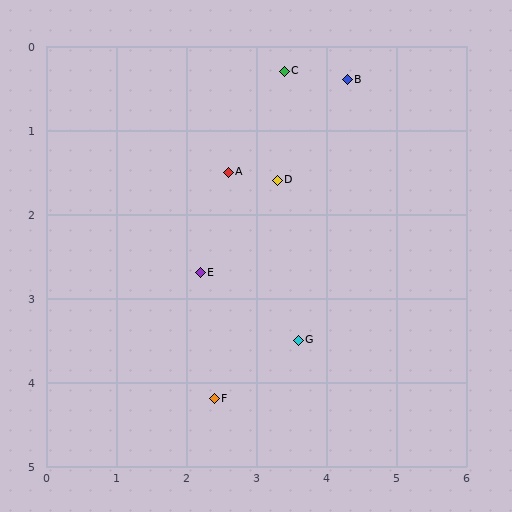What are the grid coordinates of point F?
Point F is at approximately (2.4, 4.2).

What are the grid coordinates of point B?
Point B is at approximately (4.3, 0.4).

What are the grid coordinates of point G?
Point G is at approximately (3.6, 3.5).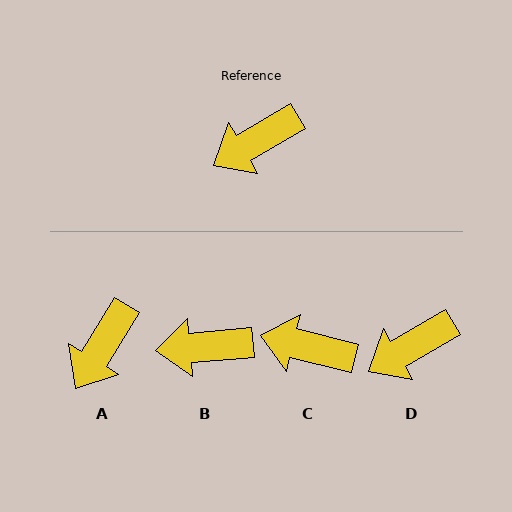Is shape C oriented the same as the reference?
No, it is off by about 44 degrees.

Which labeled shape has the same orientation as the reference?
D.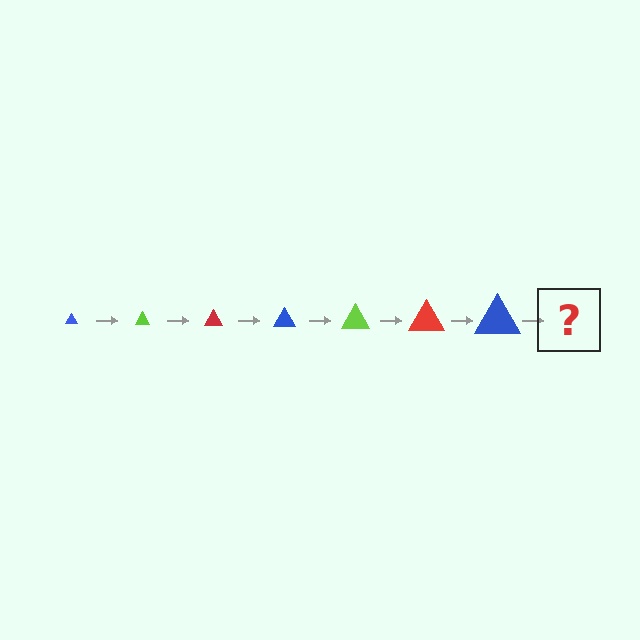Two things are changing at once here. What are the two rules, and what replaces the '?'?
The two rules are that the triangle grows larger each step and the color cycles through blue, lime, and red. The '?' should be a lime triangle, larger than the previous one.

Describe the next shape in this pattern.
It should be a lime triangle, larger than the previous one.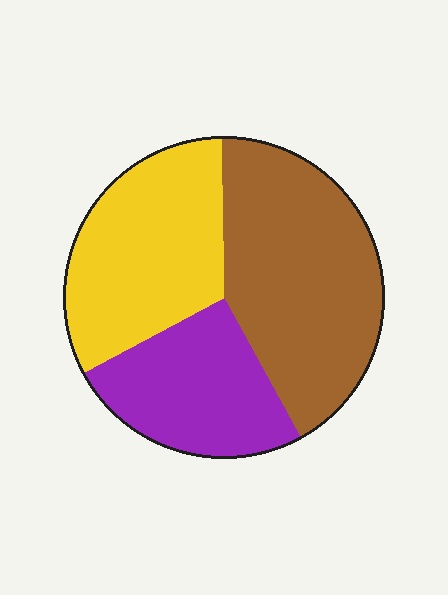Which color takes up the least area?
Purple, at roughly 25%.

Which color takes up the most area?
Brown, at roughly 40%.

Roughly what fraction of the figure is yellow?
Yellow takes up about one third (1/3) of the figure.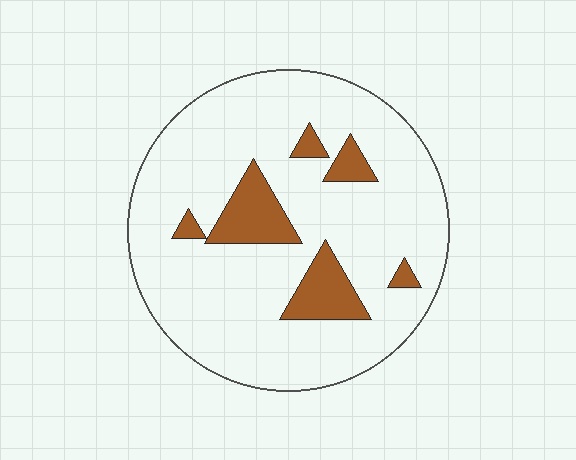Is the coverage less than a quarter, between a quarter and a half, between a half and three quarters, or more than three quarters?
Less than a quarter.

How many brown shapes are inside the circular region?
6.